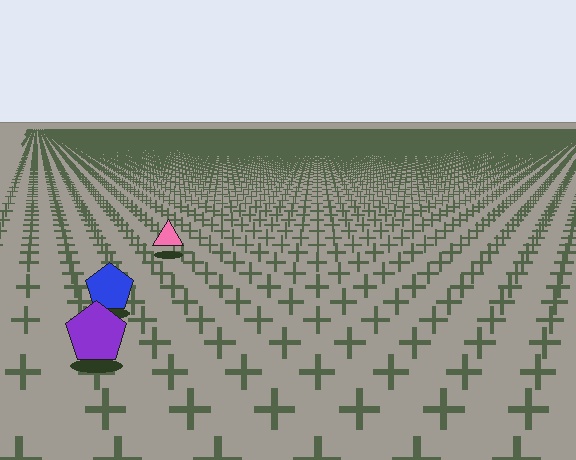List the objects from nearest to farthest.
From nearest to farthest: the purple pentagon, the blue pentagon, the pink triangle.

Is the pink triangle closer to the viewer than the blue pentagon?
No. The blue pentagon is closer — you can tell from the texture gradient: the ground texture is coarser near it.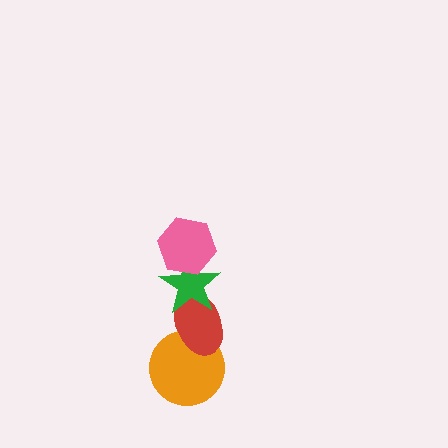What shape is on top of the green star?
The pink hexagon is on top of the green star.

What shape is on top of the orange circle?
The red ellipse is on top of the orange circle.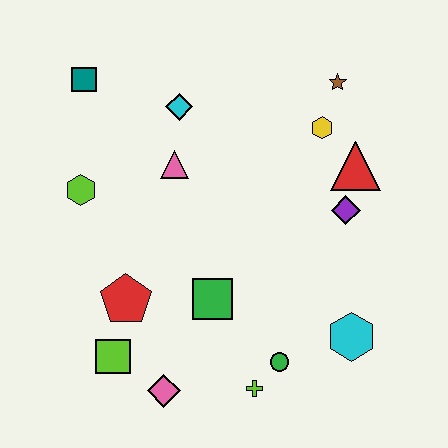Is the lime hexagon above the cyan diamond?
No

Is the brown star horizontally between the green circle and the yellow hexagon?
No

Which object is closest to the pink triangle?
The cyan diamond is closest to the pink triangle.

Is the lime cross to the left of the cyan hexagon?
Yes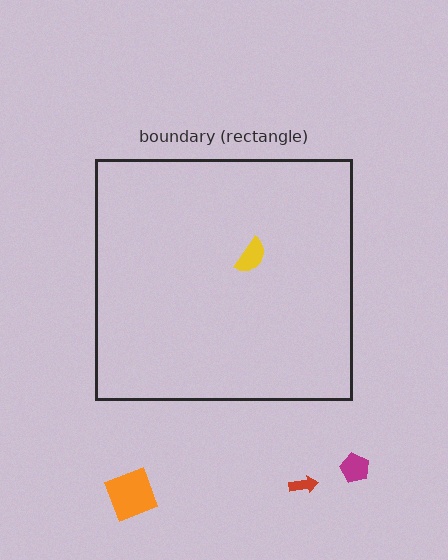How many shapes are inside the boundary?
1 inside, 3 outside.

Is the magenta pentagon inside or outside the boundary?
Outside.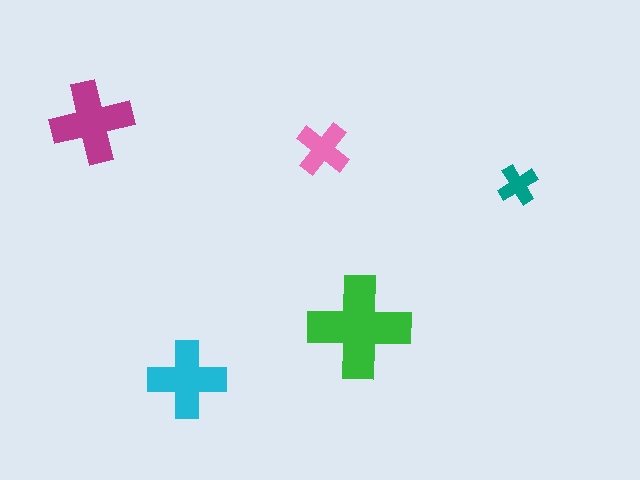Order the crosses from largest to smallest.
the green one, the magenta one, the cyan one, the pink one, the teal one.